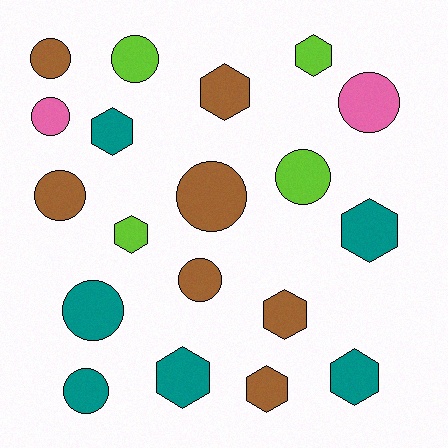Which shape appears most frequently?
Circle, with 10 objects.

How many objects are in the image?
There are 19 objects.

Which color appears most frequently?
Brown, with 7 objects.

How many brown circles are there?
There are 4 brown circles.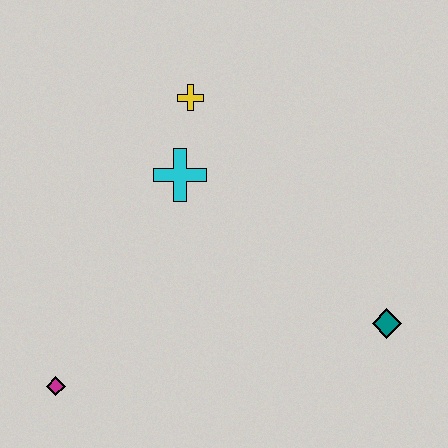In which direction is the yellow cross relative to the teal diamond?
The yellow cross is above the teal diamond.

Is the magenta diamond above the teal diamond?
No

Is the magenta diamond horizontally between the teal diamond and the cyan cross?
No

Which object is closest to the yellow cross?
The cyan cross is closest to the yellow cross.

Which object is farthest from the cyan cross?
The teal diamond is farthest from the cyan cross.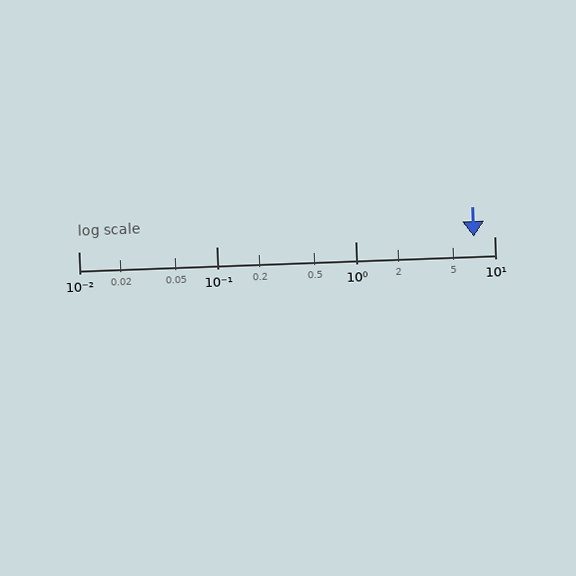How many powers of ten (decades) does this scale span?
The scale spans 3 decades, from 0.01 to 10.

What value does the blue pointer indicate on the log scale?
The pointer indicates approximately 7.1.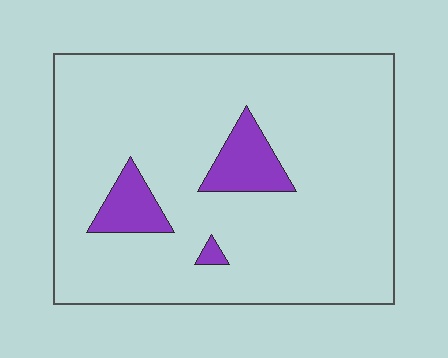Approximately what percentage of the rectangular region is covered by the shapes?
Approximately 10%.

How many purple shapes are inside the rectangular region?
3.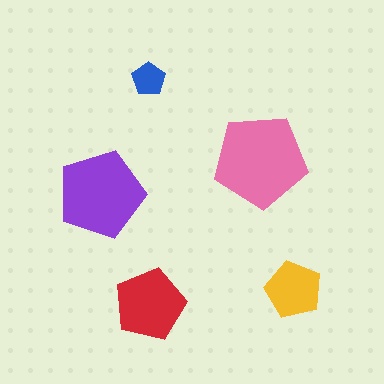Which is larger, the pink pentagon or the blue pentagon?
The pink one.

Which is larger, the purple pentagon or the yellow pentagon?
The purple one.